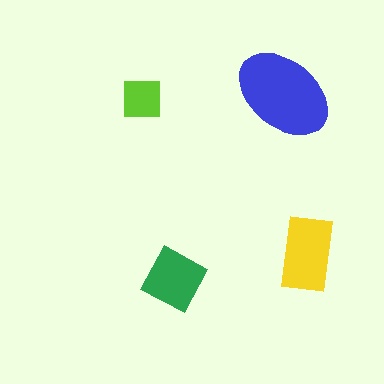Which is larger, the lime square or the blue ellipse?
The blue ellipse.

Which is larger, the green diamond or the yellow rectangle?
The yellow rectangle.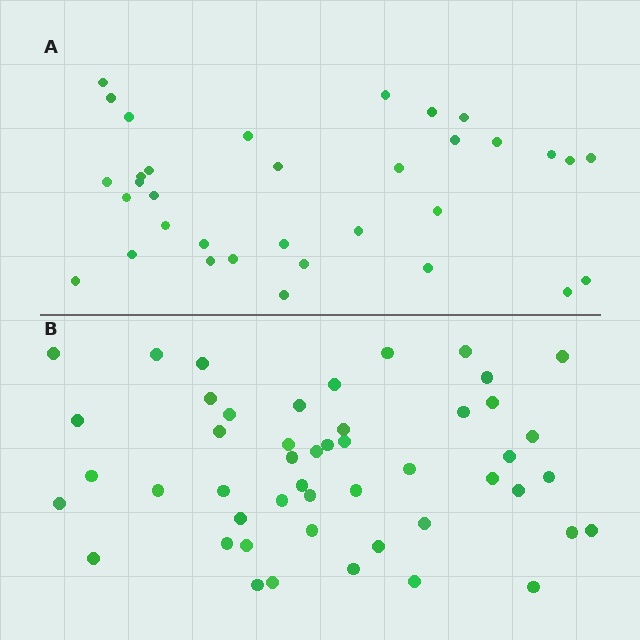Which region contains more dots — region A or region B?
Region B (the bottom region) has more dots.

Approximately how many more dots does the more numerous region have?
Region B has approximately 15 more dots than region A.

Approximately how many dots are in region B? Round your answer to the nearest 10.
About 50 dots. (The exact count is 49, which rounds to 50.)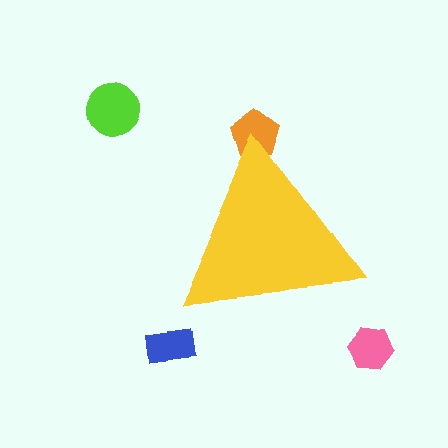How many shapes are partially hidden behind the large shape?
1 shape is partially hidden.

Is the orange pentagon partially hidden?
Yes, the orange pentagon is partially hidden behind the yellow triangle.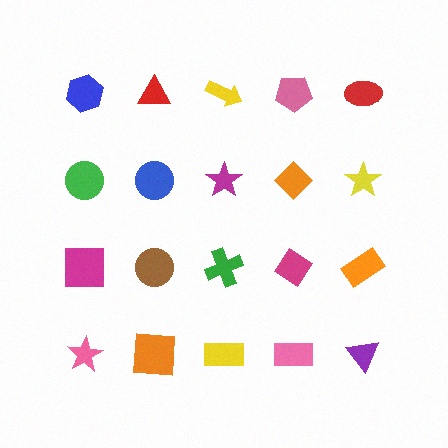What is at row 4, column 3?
A yellow rectangle.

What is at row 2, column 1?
A green circle.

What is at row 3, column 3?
A green cross.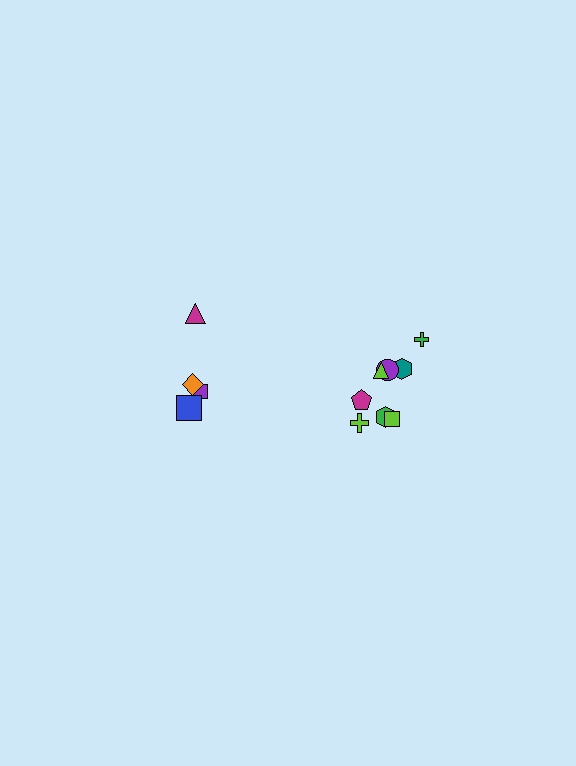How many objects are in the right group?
There are 8 objects.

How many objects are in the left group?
There are 4 objects.